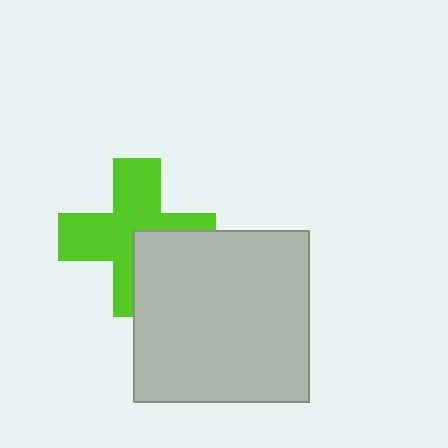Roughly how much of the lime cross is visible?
Most of it is visible (roughly 68%).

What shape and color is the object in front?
The object in front is a light gray rectangle.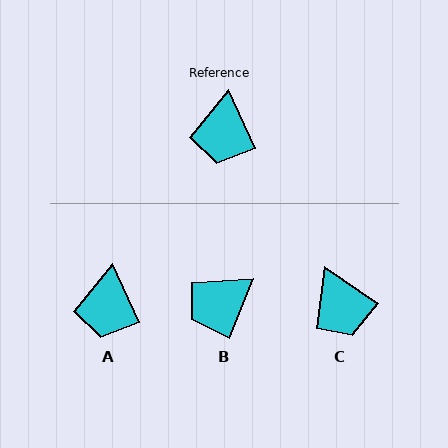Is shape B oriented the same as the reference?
No, it is off by about 47 degrees.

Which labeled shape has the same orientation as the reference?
A.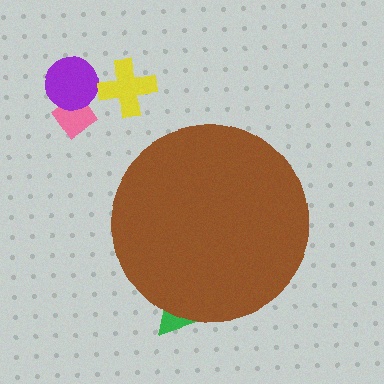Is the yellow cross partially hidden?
No, the yellow cross is fully visible.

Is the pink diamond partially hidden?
No, the pink diamond is fully visible.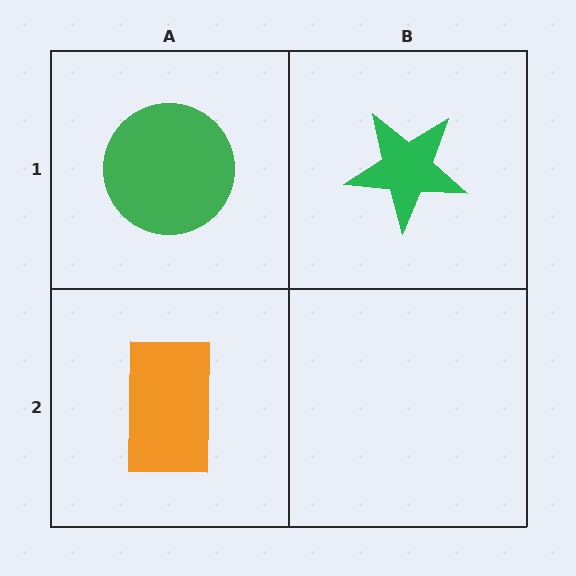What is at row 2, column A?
An orange rectangle.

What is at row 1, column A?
A green circle.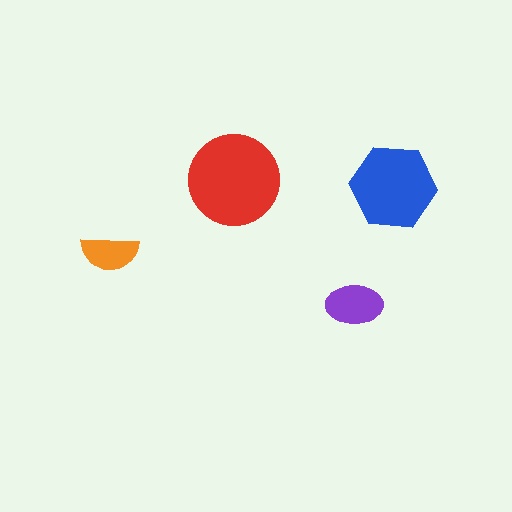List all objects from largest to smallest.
The red circle, the blue hexagon, the purple ellipse, the orange semicircle.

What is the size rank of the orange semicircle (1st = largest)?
4th.